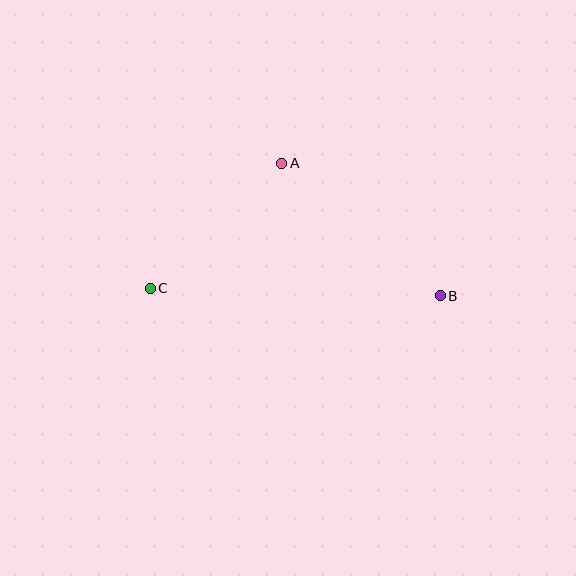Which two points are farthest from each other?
Points B and C are farthest from each other.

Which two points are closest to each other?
Points A and C are closest to each other.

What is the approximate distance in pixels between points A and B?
The distance between A and B is approximately 206 pixels.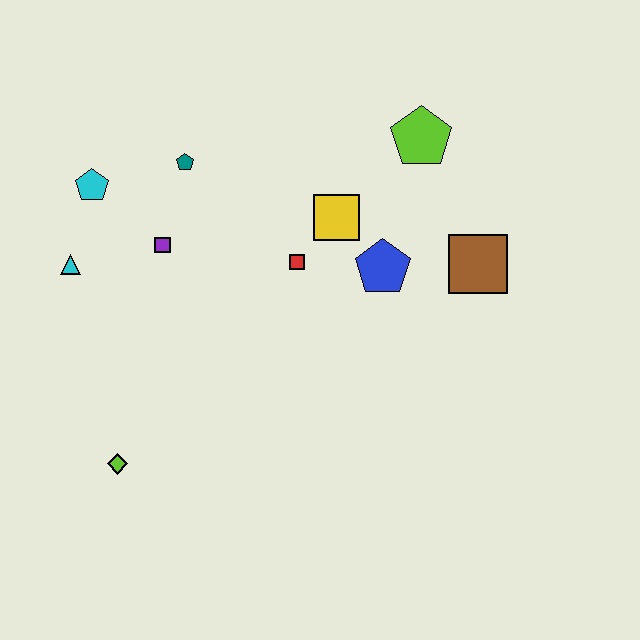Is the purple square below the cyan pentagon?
Yes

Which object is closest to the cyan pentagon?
The cyan triangle is closest to the cyan pentagon.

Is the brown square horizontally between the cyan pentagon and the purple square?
No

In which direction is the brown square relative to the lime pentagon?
The brown square is below the lime pentagon.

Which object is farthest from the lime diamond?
The lime pentagon is farthest from the lime diamond.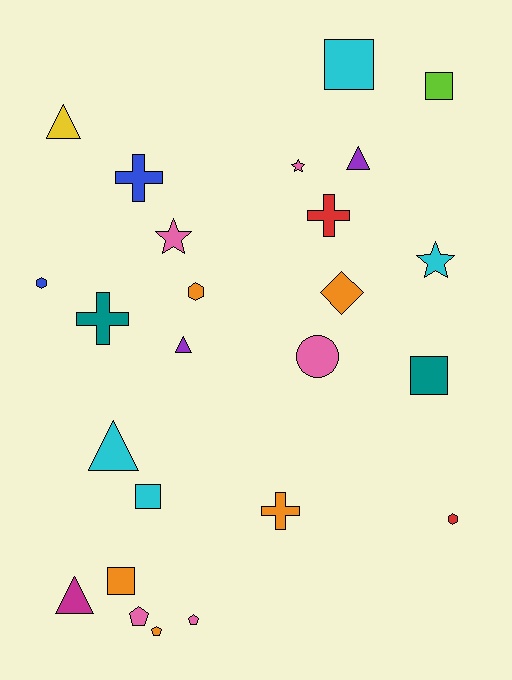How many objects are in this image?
There are 25 objects.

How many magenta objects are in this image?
There is 1 magenta object.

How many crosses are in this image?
There are 4 crosses.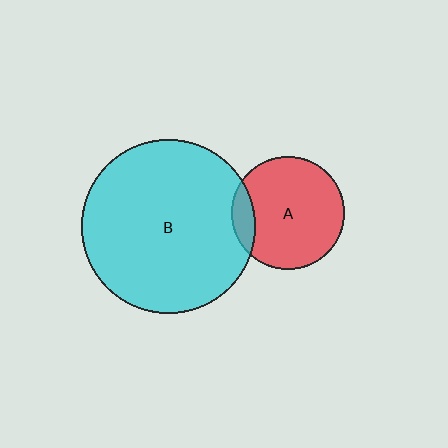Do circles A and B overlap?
Yes.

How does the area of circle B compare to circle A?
Approximately 2.4 times.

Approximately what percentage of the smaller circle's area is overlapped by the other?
Approximately 10%.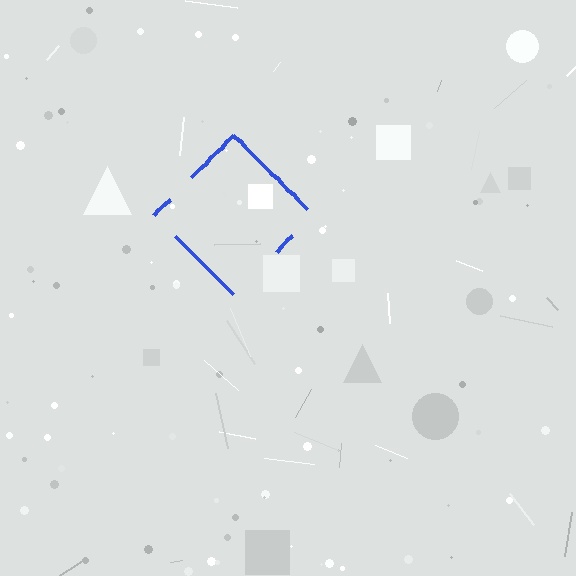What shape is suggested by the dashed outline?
The dashed outline suggests a diamond.